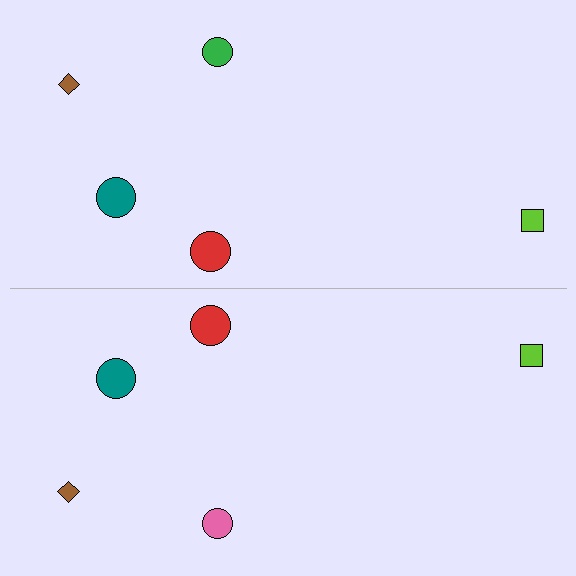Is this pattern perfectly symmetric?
No, the pattern is not perfectly symmetric. The pink circle on the bottom side breaks the symmetry — its mirror counterpart is green.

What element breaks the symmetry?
The pink circle on the bottom side breaks the symmetry — its mirror counterpart is green.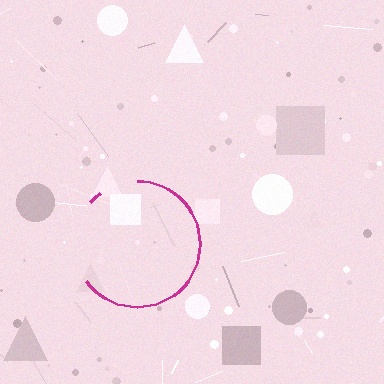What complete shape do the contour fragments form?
The contour fragments form a circle.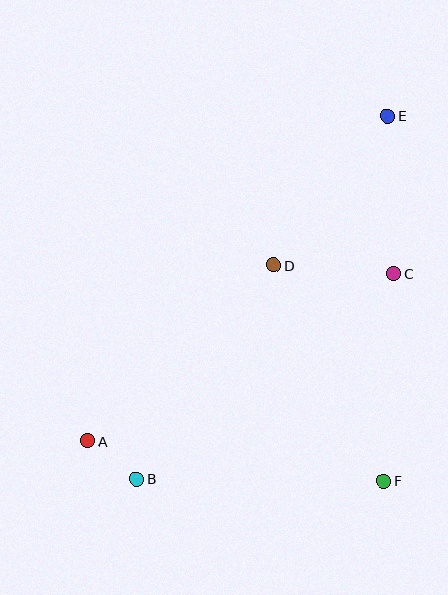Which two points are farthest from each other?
Points A and E are farthest from each other.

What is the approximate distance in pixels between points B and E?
The distance between B and E is approximately 442 pixels.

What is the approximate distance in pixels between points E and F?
The distance between E and F is approximately 365 pixels.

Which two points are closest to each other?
Points A and B are closest to each other.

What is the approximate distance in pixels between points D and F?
The distance between D and F is approximately 242 pixels.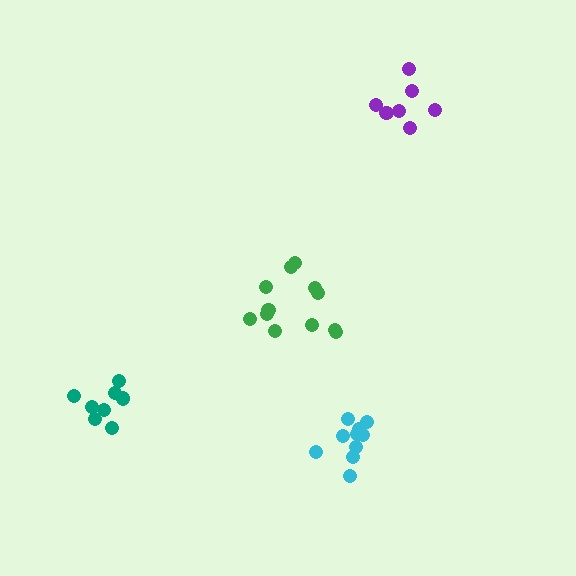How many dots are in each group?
Group 1: 7 dots, Group 2: 8 dots, Group 3: 13 dots, Group 4: 10 dots (38 total).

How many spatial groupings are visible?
There are 4 spatial groupings.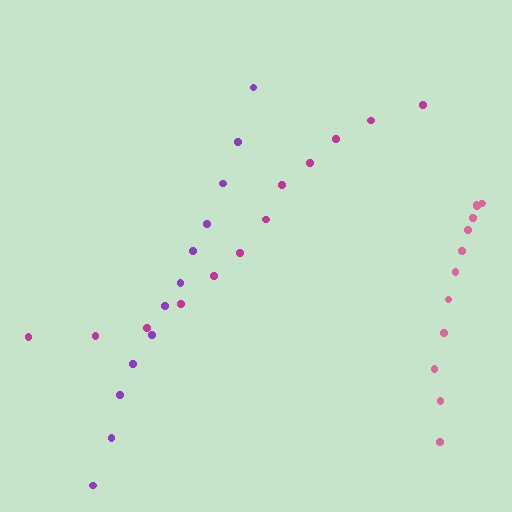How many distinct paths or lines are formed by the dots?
There are 3 distinct paths.